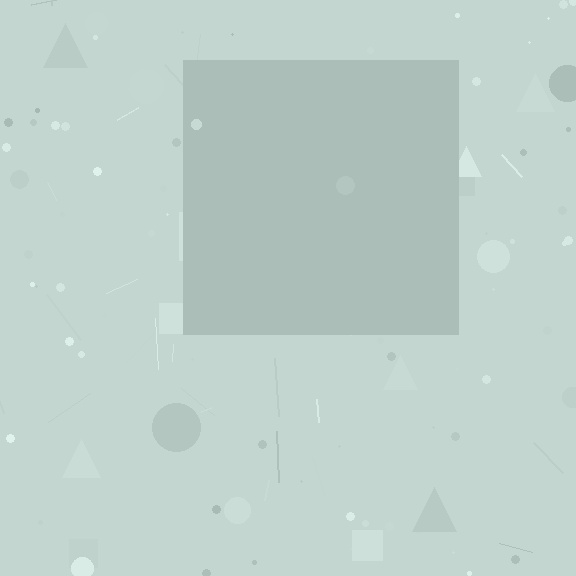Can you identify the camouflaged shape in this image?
The camouflaged shape is a square.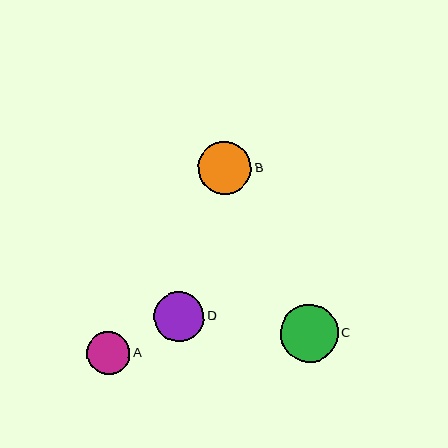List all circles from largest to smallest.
From largest to smallest: C, B, D, A.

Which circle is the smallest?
Circle A is the smallest with a size of approximately 43 pixels.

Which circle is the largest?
Circle C is the largest with a size of approximately 58 pixels.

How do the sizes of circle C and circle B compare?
Circle C and circle B are approximately the same size.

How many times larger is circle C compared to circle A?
Circle C is approximately 1.4 times the size of circle A.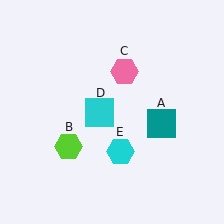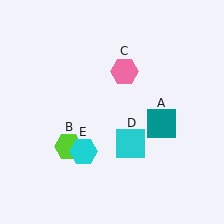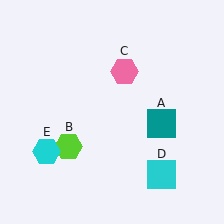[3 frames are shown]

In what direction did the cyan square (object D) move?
The cyan square (object D) moved down and to the right.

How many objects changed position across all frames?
2 objects changed position: cyan square (object D), cyan hexagon (object E).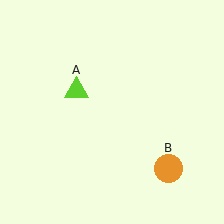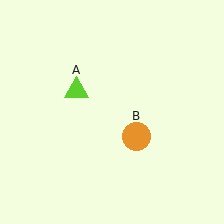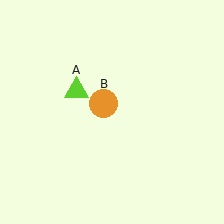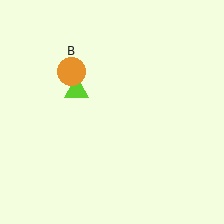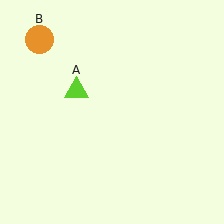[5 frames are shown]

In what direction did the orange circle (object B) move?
The orange circle (object B) moved up and to the left.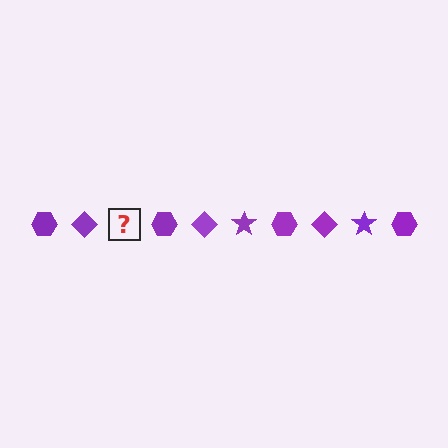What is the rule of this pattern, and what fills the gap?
The rule is that the pattern cycles through hexagon, diamond, star shapes in purple. The gap should be filled with a purple star.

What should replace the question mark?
The question mark should be replaced with a purple star.